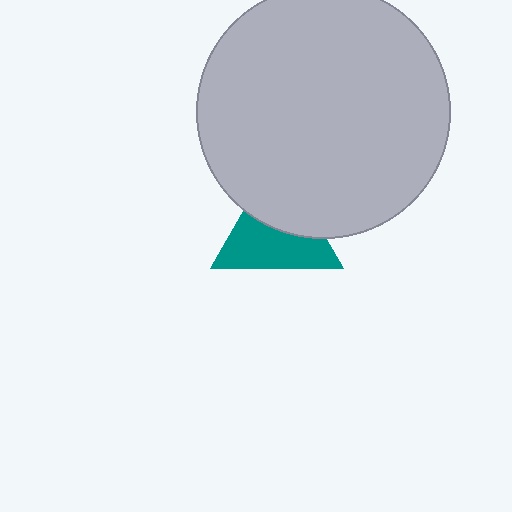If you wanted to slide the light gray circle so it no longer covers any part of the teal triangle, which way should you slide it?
Slide it up — that is the most direct way to separate the two shapes.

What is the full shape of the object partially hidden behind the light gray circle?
The partially hidden object is a teal triangle.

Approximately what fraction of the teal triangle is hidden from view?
Roughly 43% of the teal triangle is hidden behind the light gray circle.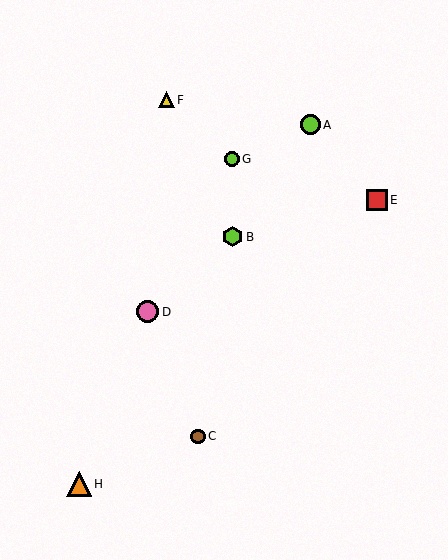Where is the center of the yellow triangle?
The center of the yellow triangle is at (166, 100).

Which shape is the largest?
The orange triangle (labeled H) is the largest.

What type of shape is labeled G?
Shape G is a lime circle.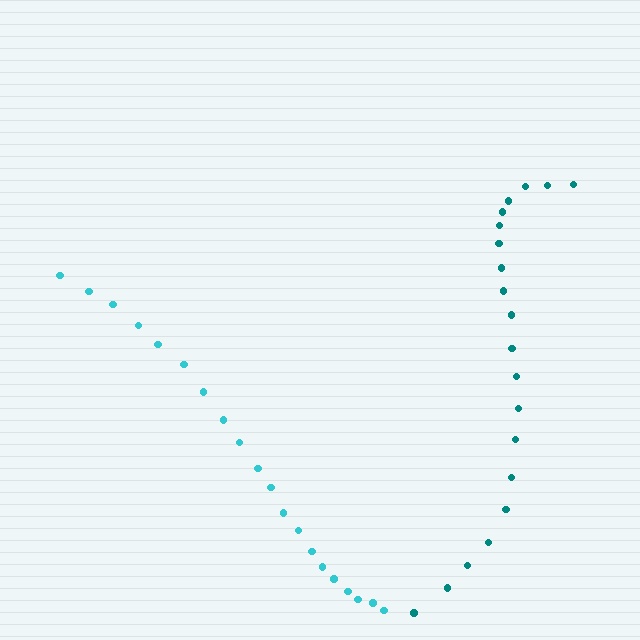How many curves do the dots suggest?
There are 2 distinct paths.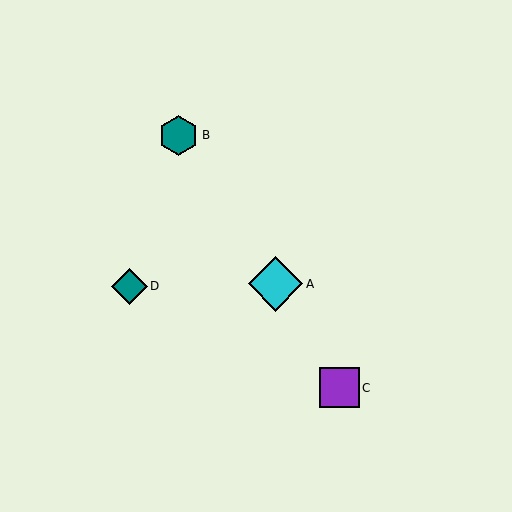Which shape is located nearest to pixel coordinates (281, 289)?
The cyan diamond (labeled A) at (276, 284) is nearest to that location.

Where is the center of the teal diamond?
The center of the teal diamond is at (129, 286).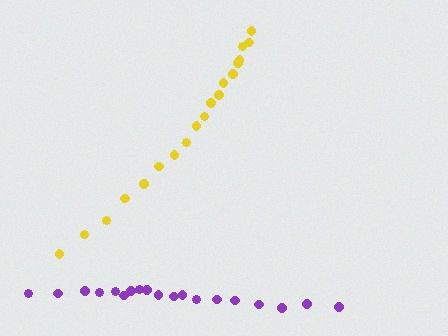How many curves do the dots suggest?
There are 2 distinct paths.